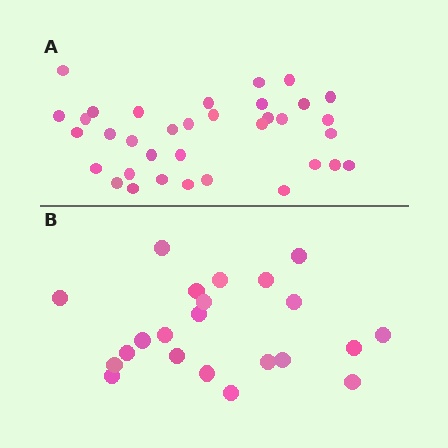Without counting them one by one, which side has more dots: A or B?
Region A (the top region) has more dots.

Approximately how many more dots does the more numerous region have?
Region A has approximately 15 more dots than region B.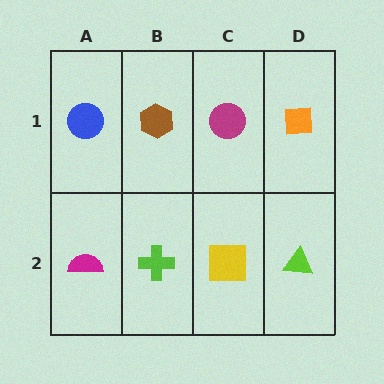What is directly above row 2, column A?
A blue circle.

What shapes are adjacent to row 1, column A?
A magenta semicircle (row 2, column A), a brown hexagon (row 1, column B).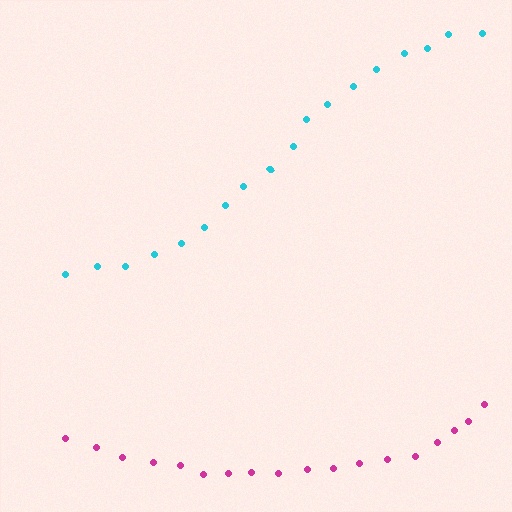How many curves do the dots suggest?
There are 2 distinct paths.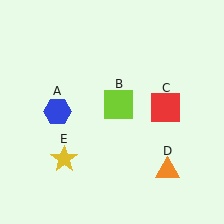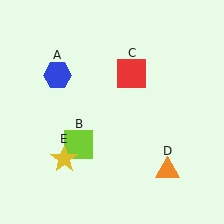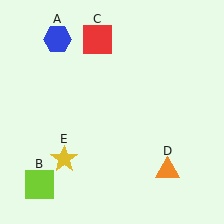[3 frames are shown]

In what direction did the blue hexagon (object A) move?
The blue hexagon (object A) moved up.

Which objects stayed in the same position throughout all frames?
Orange triangle (object D) and yellow star (object E) remained stationary.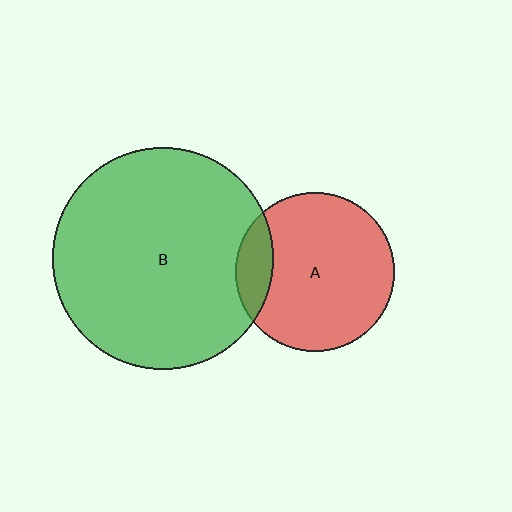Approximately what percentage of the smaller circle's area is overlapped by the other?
Approximately 15%.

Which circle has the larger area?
Circle B (green).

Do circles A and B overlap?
Yes.